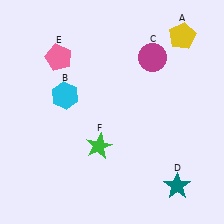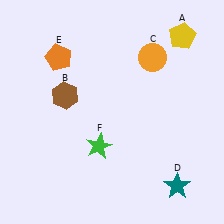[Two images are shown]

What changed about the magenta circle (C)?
In Image 1, C is magenta. In Image 2, it changed to orange.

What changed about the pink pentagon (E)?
In Image 1, E is pink. In Image 2, it changed to orange.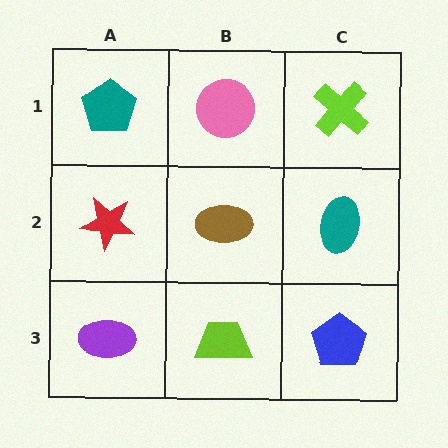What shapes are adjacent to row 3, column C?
A teal ellipse (row 2, column C), a lime trapezoid (row 3, column B).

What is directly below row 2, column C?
A blue pentagon.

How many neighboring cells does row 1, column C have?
2.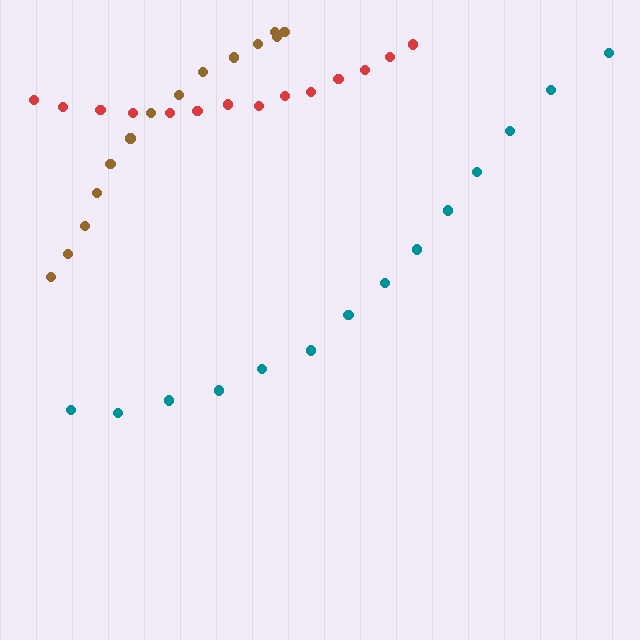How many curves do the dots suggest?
There are 3 distinct paths.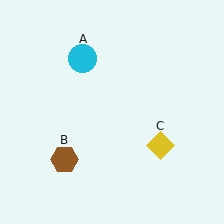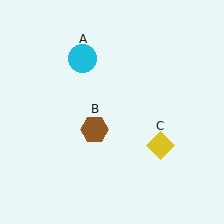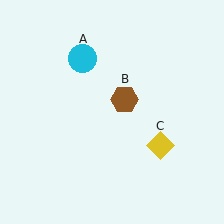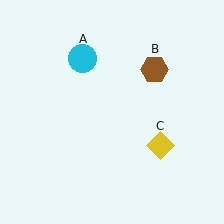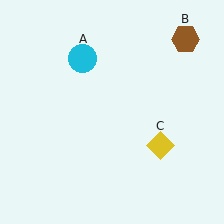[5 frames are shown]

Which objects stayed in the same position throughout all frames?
Cyan circle (object A) and yellow diamond (object C) remained stationary.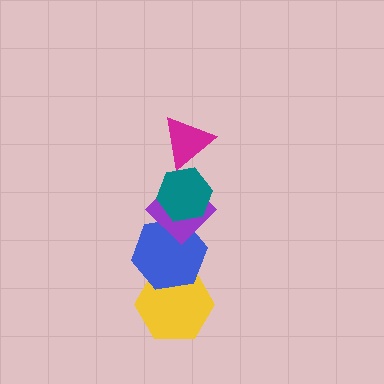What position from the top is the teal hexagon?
The teal hexagon is 2nd from the top.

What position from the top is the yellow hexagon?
The yellow hexagon is 5th from the top.